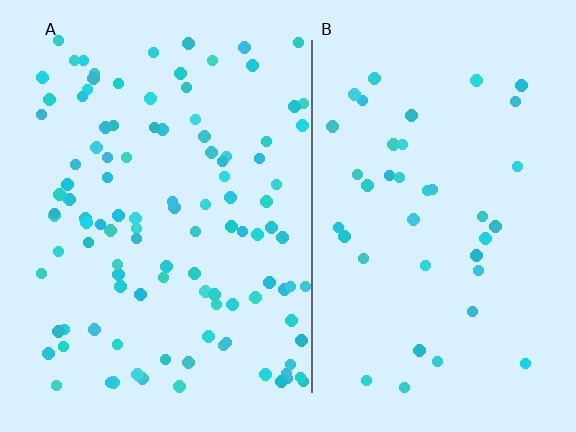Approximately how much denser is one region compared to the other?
Approximately 2.7× — region A over region B.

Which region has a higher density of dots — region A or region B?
A (the left).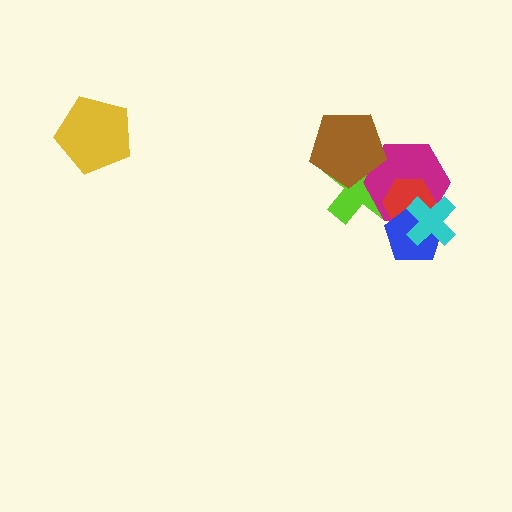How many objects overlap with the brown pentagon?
2 objects overlap with the brown pentagon.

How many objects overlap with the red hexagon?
4 objects overlap with the red hexagon.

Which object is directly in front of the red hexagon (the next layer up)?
The blue pentagon is directly in front of the red hexagon.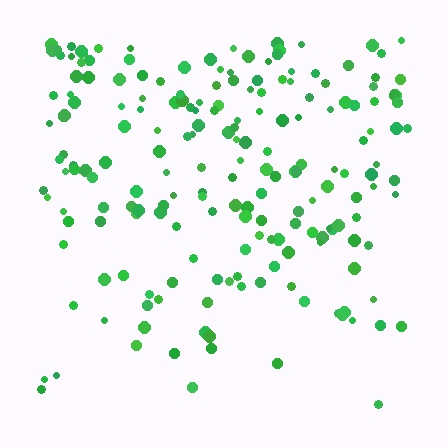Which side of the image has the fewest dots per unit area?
The bottom.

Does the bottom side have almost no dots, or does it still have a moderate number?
Still a moderate number, just noticeably fewer than the top.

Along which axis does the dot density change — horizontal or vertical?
Vertical.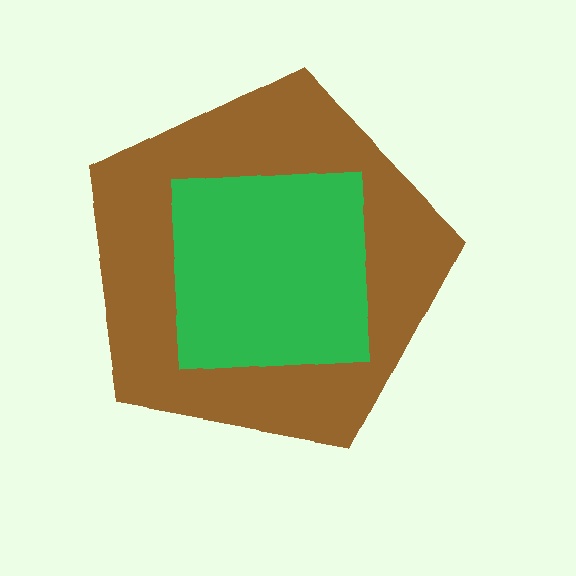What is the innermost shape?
The green square.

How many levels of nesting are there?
2.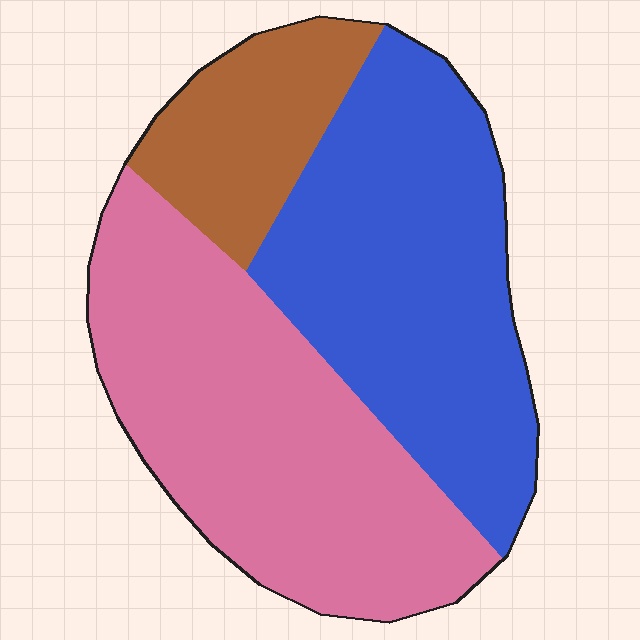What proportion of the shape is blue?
Blue takes up about two fifths (2/5) of the shape.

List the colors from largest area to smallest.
From largest to smallest: pink, blue, brown.